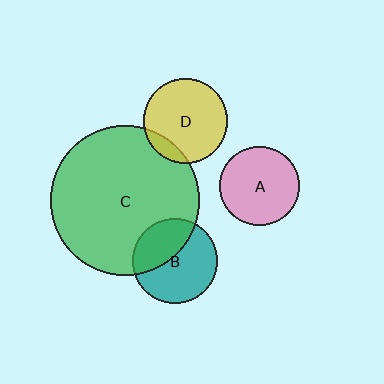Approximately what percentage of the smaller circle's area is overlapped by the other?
Approximately 40%.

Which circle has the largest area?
Circle C (green).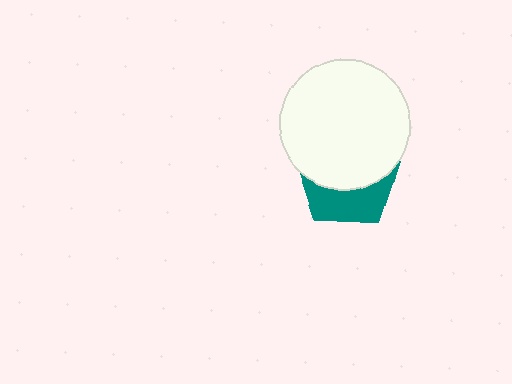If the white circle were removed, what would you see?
You would see the complete teal pentagon.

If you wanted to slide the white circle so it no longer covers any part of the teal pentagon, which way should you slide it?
Slide it up — that is the most direct way to separate the two shapes.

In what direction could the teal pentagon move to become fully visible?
The teal pentagon could move down. That would shift it out from behind the white circle entirely.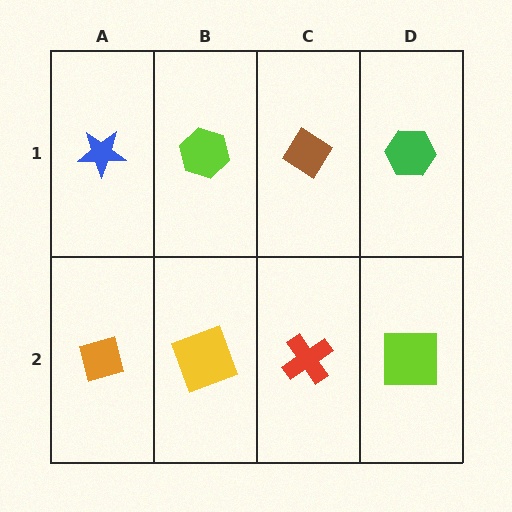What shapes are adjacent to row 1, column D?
A lime square (row 2, column D), a brown diamond (row 1, column C).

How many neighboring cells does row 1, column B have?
3.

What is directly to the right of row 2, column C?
A lime square.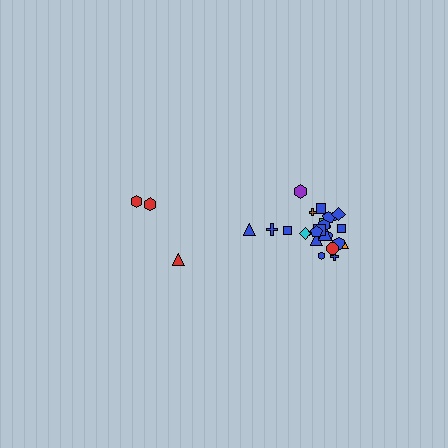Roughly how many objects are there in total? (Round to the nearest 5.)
Roughly 30 objects in total.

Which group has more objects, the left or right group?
The right group.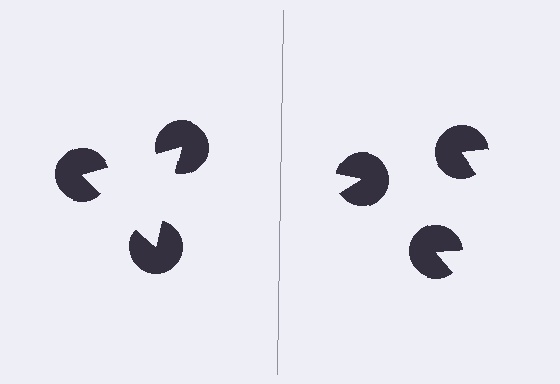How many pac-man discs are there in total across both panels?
6 — 3 on each side.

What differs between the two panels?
The pac-man discs are positioned identically on both sides; only the wedge orientations differ. On the left they align to a triangle; on the right they are misaligned.